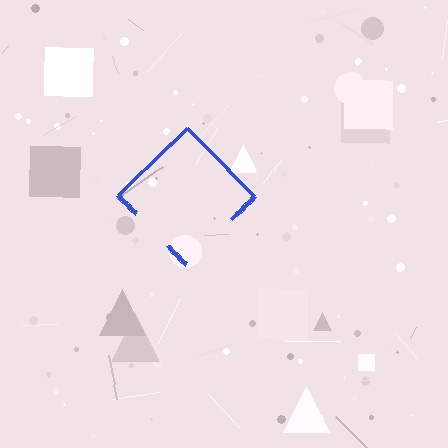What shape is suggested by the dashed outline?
The dashed outline suggests a diamond.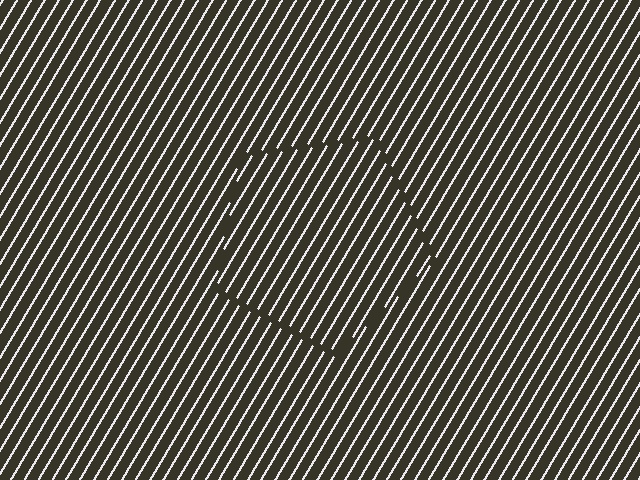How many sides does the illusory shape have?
5 sides — the line-ends trace a pentagon.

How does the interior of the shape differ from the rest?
The interior of the shape contains the same grating, shifted by half a period — the contour is defined by the phase discontinuity where line-ends from the inner and outer gratings abut.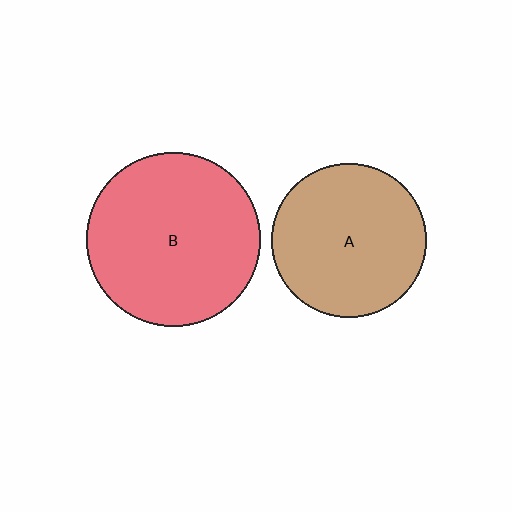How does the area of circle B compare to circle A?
Approximately 1.3 times.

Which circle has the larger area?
Circle B (red).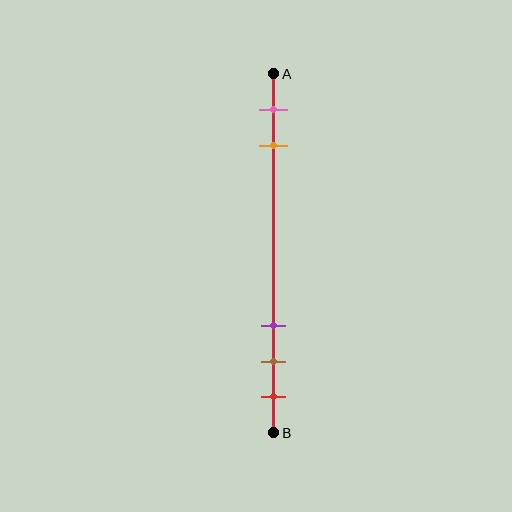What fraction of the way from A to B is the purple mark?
The purple mark is approximately 70% (0.7) of the way from A to B.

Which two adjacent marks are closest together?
The brown and red marks are the closest adjacent pair.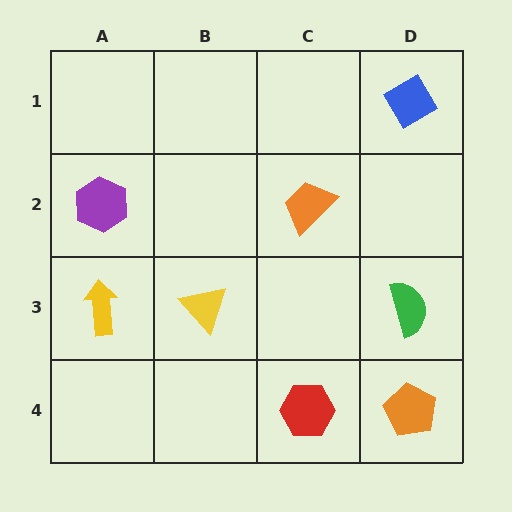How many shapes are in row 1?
1 shape.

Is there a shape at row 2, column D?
No, that cell is empty.